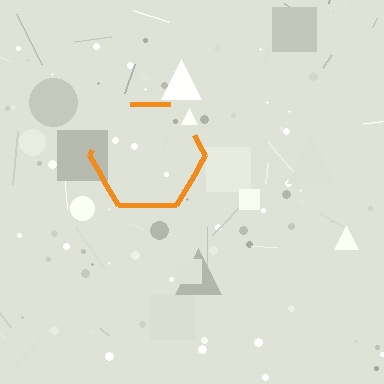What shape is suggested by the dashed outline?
The dashed outline suggests a hexagon.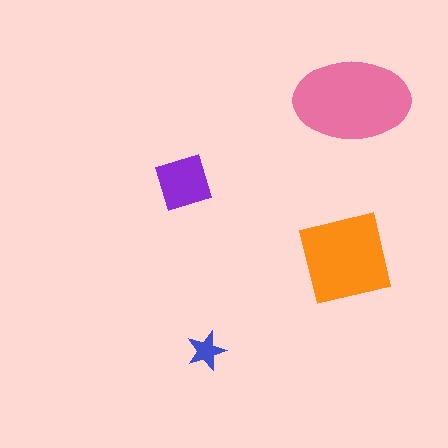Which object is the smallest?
The blue star.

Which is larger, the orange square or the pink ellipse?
The pink ellipse.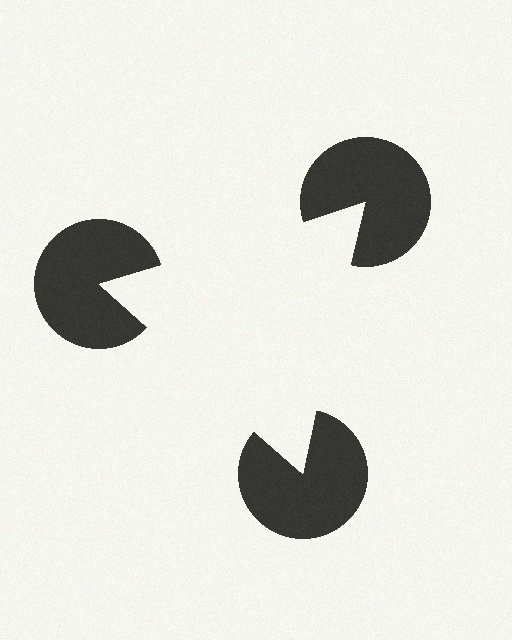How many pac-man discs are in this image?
There are 3 — one at each vertex of the illusory triangle.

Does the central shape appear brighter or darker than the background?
It typically appears slightly brighter than the background, even though no actual brightness change is drawn.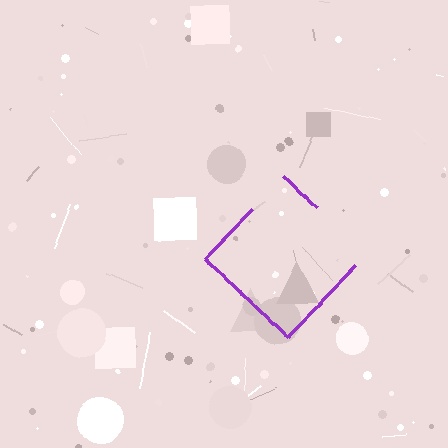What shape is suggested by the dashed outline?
The dashed outline suggests a diamond.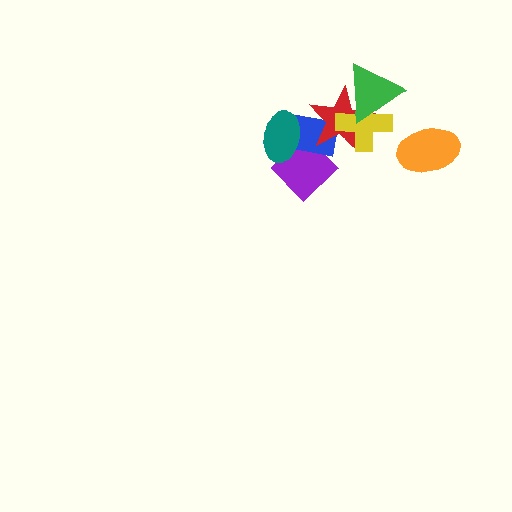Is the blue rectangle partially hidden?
Yes, it is partially covered by another shape.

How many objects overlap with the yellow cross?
2 objects overlap with the yellow cross.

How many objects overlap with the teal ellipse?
2 objects overlap with the teal ellipse.